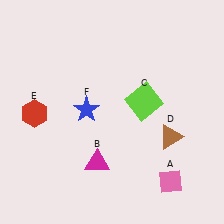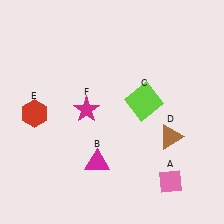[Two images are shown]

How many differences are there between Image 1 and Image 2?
There is 1 difference between the two images.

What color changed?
The star (F) changed from blue in Image 1 to magenta in Image 2.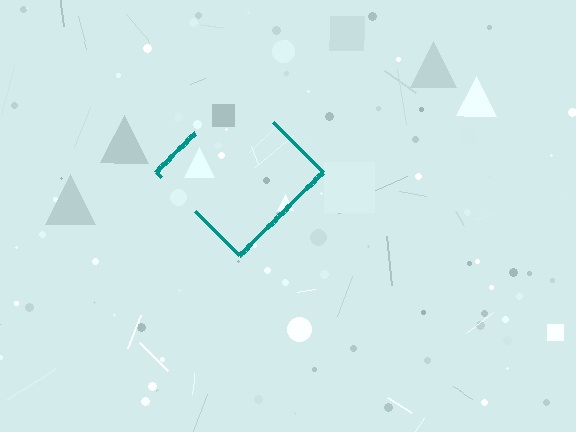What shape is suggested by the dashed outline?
The dashed outline suggests a diamond.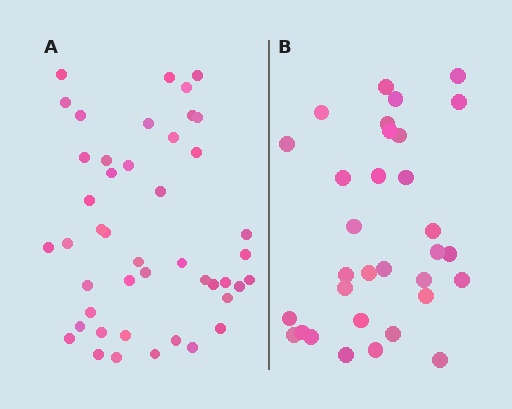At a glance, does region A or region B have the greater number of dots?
Region A (the left region) has more dots.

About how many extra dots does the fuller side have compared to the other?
Region A has approximately 15 more dots than region B.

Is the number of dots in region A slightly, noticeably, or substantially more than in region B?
Region A has noticeably more, but not dramatically so. The ratio is roughly 1.4 to 1.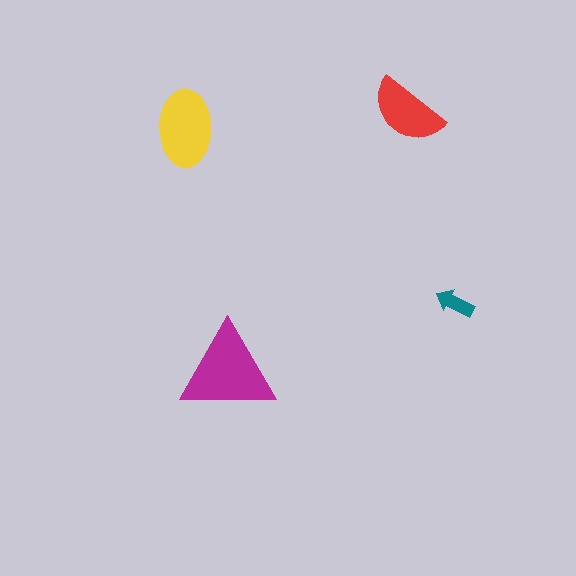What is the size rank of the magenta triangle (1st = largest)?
1st.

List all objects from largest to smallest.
The magenta triangle, the yellow ellipse, the red semicircle, the teal arrow.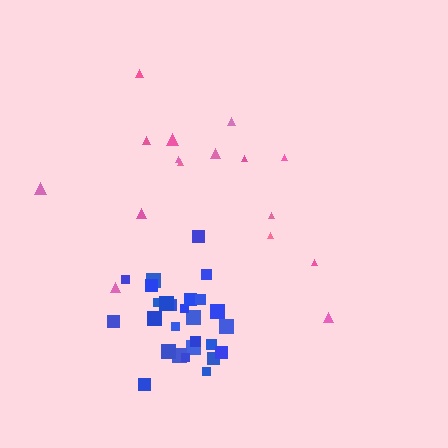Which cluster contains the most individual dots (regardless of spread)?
Blue (29).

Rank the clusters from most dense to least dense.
blue, pink.